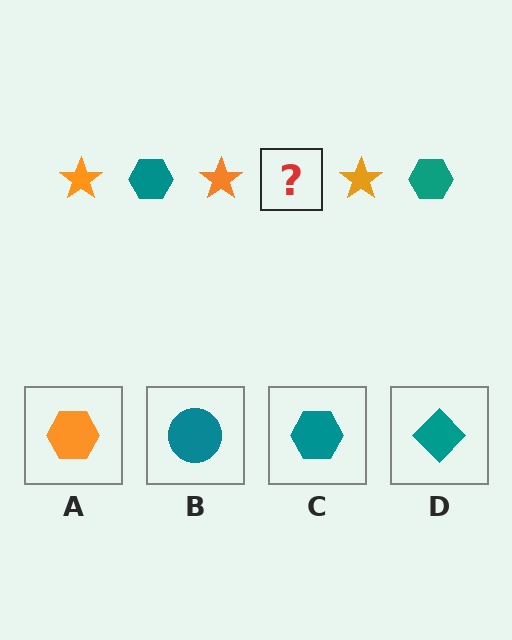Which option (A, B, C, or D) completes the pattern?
C.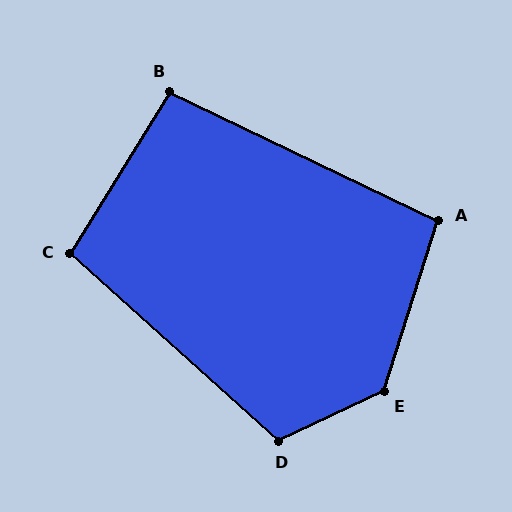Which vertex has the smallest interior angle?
B, at approximately 96 degrees.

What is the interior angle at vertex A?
Approximately 98 degrees (obtuse).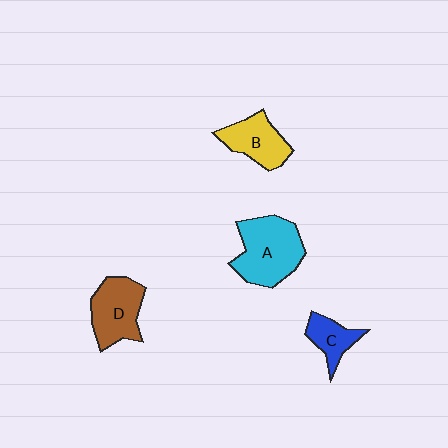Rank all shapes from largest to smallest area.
From largest to smallest: A (cyan), D (brown), B (yellow), C (blue).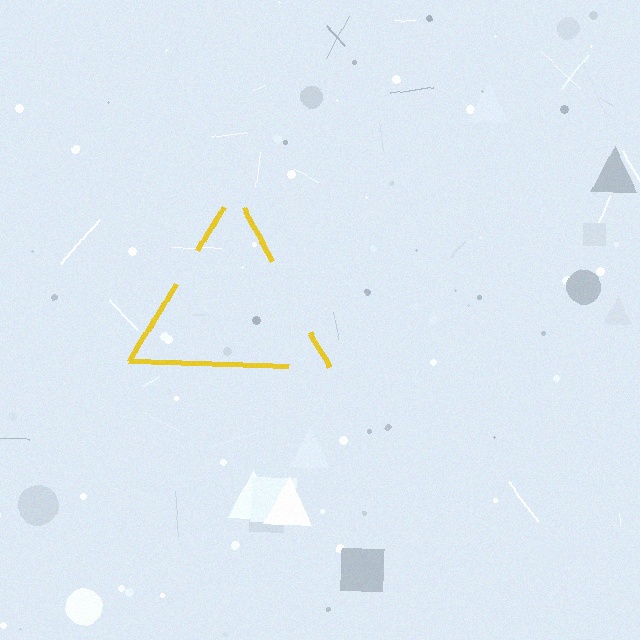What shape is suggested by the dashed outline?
The dashed outline suggests a triangle.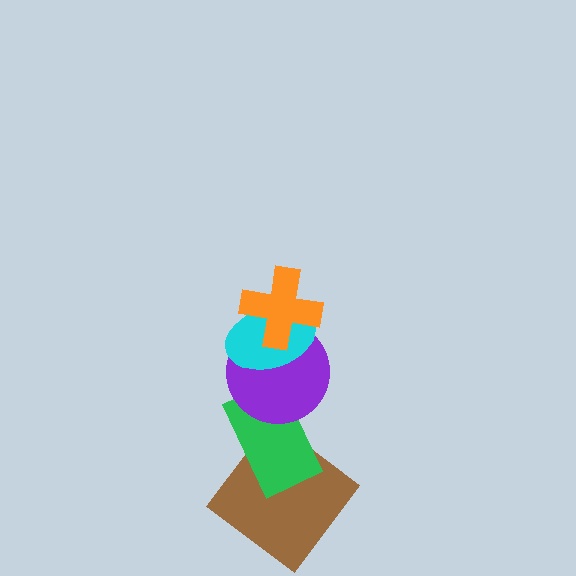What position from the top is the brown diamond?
The brown diamond is 5th from the top.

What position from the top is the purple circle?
The purple circle is 3rd from the top.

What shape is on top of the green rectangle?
The purple circle is on top of the green rectangle.